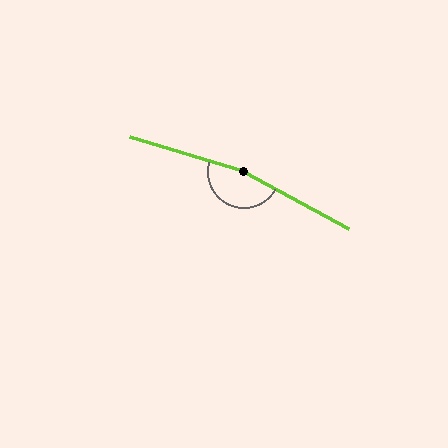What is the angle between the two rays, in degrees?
Approximately 168 degrees.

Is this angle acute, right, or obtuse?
It is obtuse.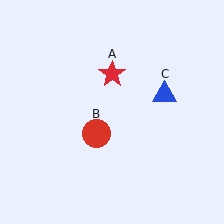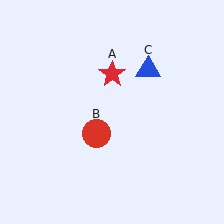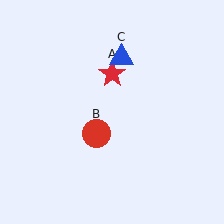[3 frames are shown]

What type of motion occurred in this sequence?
The blue triangle (object C) rotated counterclockwise around the center of the scene.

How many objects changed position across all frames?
1 object changed position: blue triangle (object C).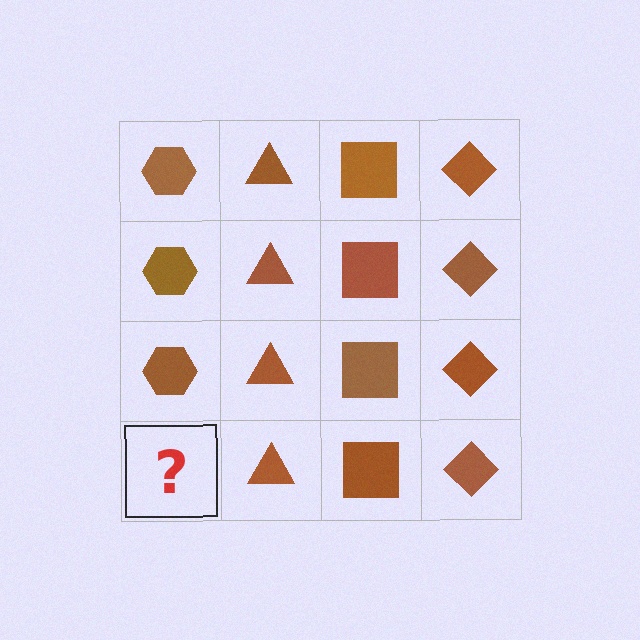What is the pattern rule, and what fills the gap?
The rule is that each column has a consistent shape. The gap should be filled with a brown hexagon.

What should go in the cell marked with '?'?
The missing cell should contain a brown hexagon.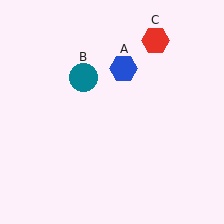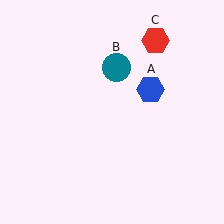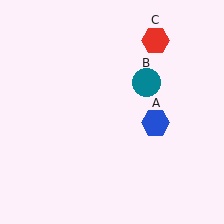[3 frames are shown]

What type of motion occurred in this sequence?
The blue hexagon (object A), teal circle (object B) rotated clockwise around the center of the scene.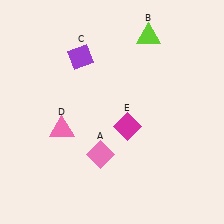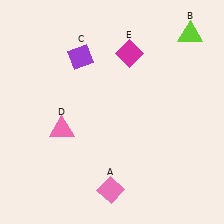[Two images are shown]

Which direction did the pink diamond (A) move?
The pink diamond (A) moved down.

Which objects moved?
The objects that moved are: the pink diamond (A), the lime triangle (B), the magenta diamond (E).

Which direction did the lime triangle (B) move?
The lime triangle (B) moved right.